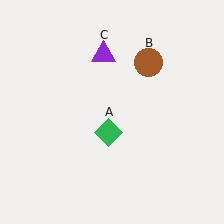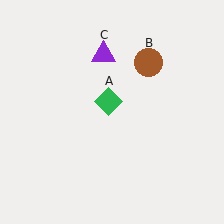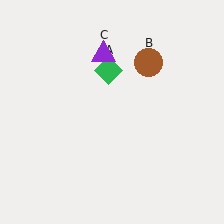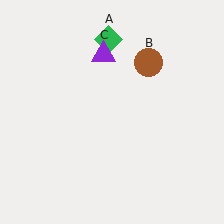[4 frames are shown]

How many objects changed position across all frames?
1 object changed position: green diamond (object A).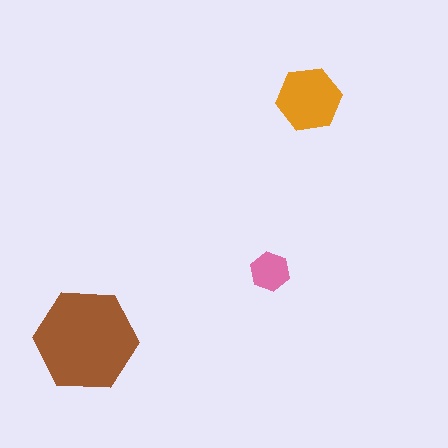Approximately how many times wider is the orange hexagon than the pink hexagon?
About 1.5 times wider.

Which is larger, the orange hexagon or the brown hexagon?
The brown one.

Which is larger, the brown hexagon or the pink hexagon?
The brown one.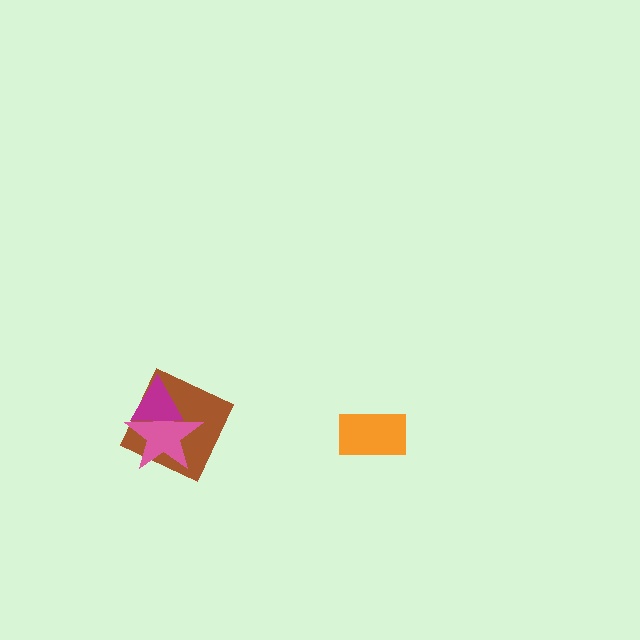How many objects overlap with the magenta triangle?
2 objects overlap with the magenta triangle.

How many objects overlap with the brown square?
2 objects overlap with the brown square.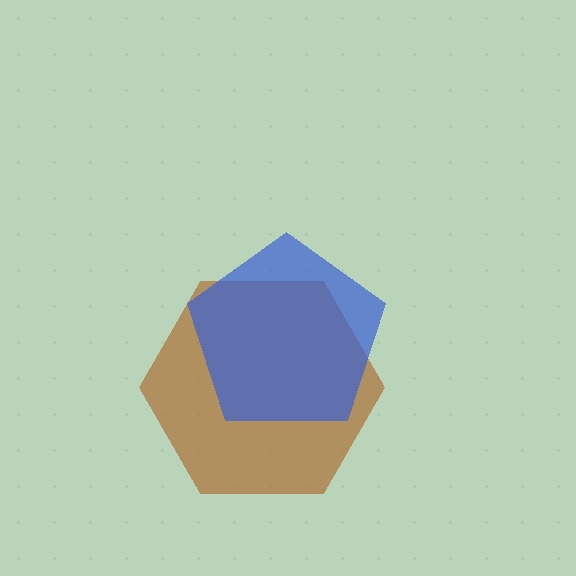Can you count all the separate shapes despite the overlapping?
Yes, there are 2 separate shapes.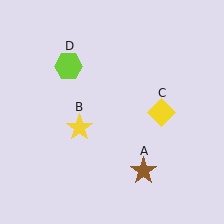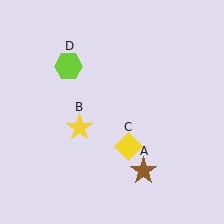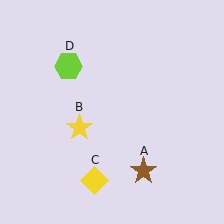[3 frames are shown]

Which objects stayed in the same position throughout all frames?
Brown star (object A) and yellow star (object B) and lime hexagon (object D) remained stationary.